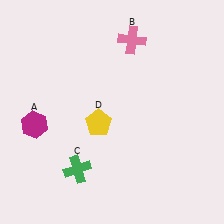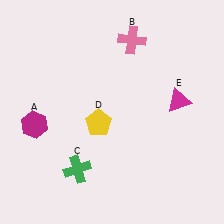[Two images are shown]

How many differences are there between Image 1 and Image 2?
There is 1 difference between the two images.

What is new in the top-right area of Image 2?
A magenta triangle (E) was added in the top-right area of Image 2.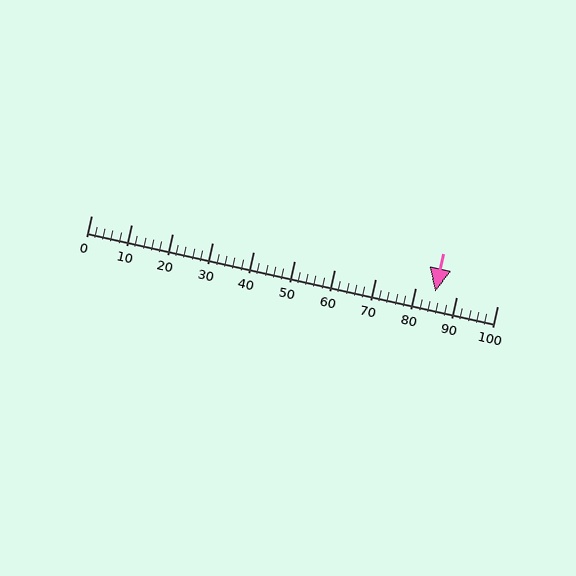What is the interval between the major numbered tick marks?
The major tick marks are spaced 10 units apart.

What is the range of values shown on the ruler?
The ruler shows values from 0 to 100.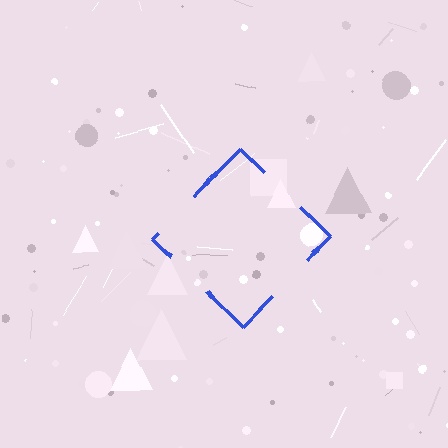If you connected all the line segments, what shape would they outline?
They would outline a diamond.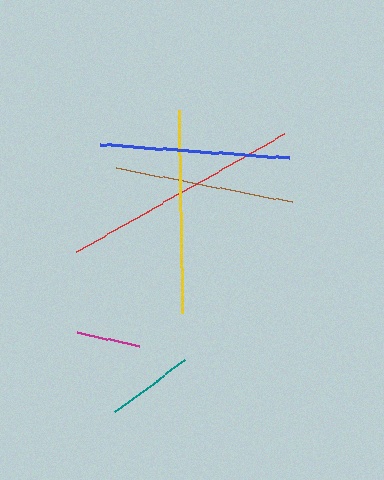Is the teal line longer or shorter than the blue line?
The blue line is longer than the teal line.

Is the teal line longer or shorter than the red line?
The red line is longer than the teal line.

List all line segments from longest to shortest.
From longest to shortest: red, yellow, blue, brown, teal, magenta.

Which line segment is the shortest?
The magenta line is the shortest at approximately 64 pixels.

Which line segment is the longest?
The red line is the longest at approximately 239 pixels.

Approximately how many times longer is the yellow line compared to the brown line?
The yellow line is approximately 1.1 times the length of the brown line.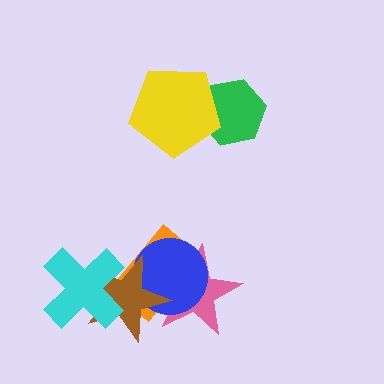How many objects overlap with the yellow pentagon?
1 object overlaps with the yellow pentagon.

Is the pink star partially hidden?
Yes, it is partially covered by another shape.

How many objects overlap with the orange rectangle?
4 objects overlap with the orange rectangle.